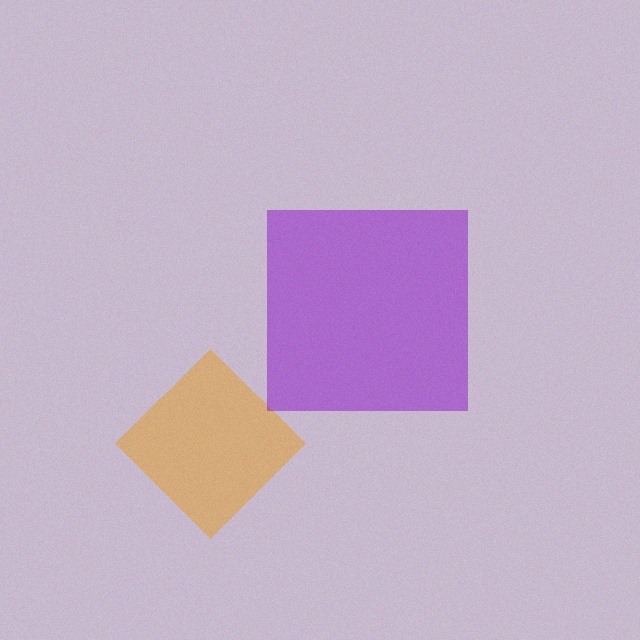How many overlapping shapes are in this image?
There are 2 overlapping shapes in the image.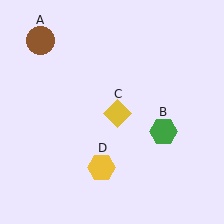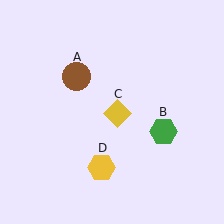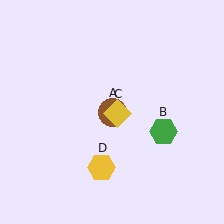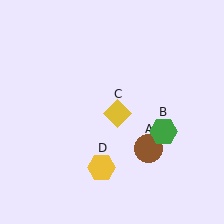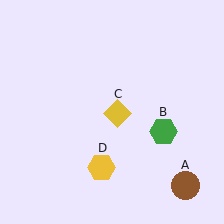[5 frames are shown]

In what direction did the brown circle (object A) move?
The brown circle (object A) moved down and to the right.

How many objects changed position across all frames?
1 object changed position: brown circle (object A).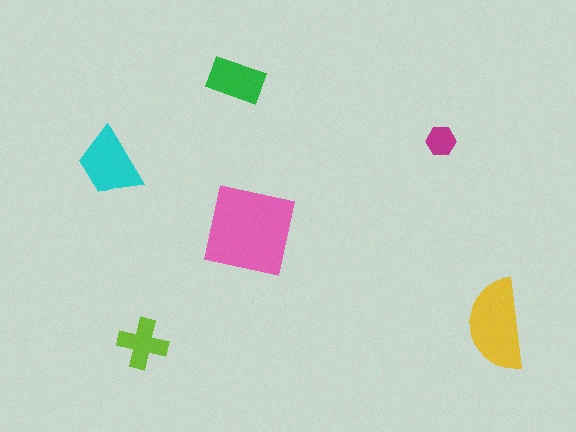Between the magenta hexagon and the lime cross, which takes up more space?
The lime cross.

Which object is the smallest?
The magenta hexagon.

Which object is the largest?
The pink square.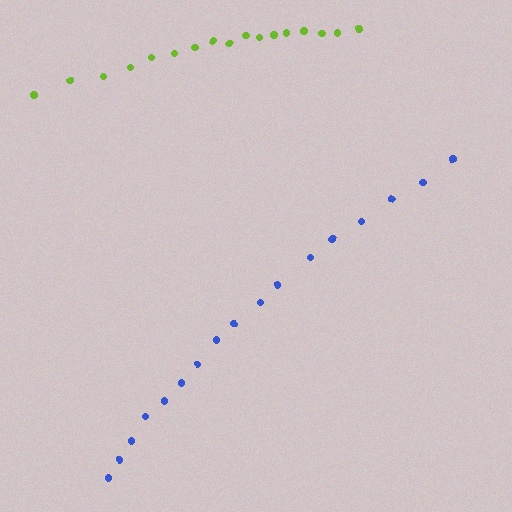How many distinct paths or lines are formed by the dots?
There are 2 distinct paths.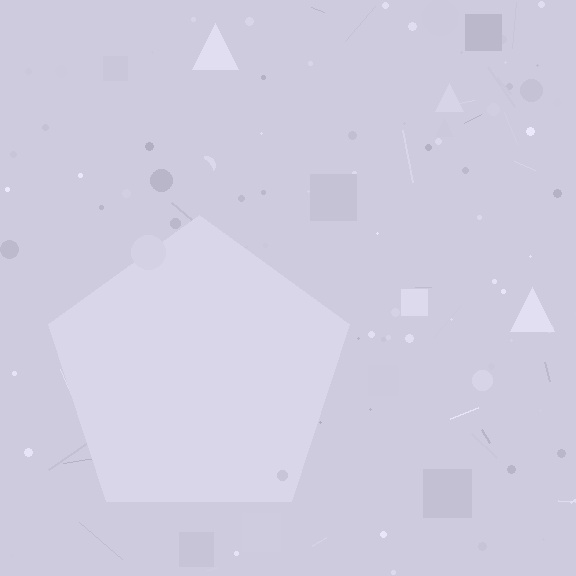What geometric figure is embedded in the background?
A pentagon is embedded in the background.